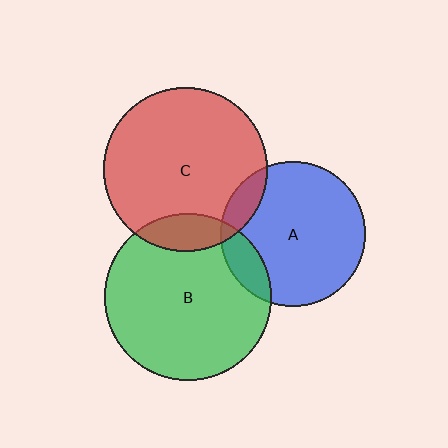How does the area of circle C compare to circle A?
Approximately 1.3 times.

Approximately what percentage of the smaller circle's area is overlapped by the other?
Approximately 15%.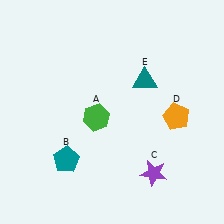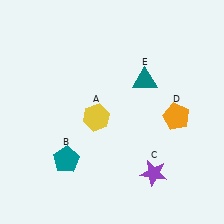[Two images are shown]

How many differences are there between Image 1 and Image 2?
There is 1 difference between the two images.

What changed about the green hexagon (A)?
In Image 1, A is green. In Image 2, it changed to yellow.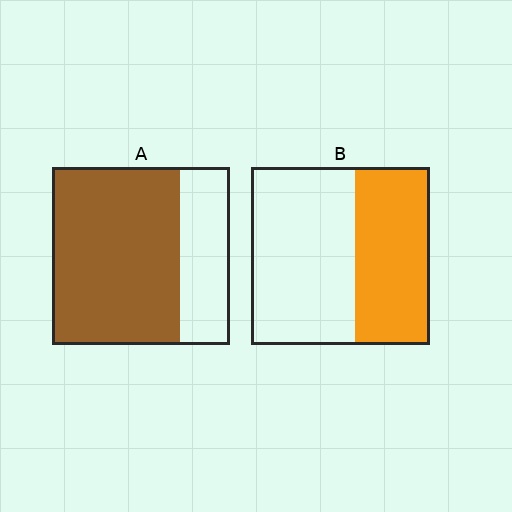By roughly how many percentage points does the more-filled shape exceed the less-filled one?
By roughly 30 percentage points (A over B).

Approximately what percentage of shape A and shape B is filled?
A is approximately 70% and B is approximately 40%.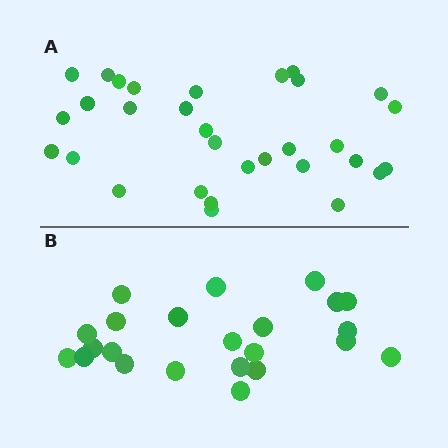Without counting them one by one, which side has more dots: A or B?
Region A (the top region) has more dots.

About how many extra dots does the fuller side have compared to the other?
Region A has roughly 8 or so more dots than region B.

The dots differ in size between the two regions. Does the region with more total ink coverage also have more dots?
No. Region B has more total ink coverage because its dots are larger, but region A actually contains more individual dots. Total area can be misleading — the number of items is what matters here.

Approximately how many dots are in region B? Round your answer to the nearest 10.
About 20 dots. (The exact count is 23, which rounds to 20.)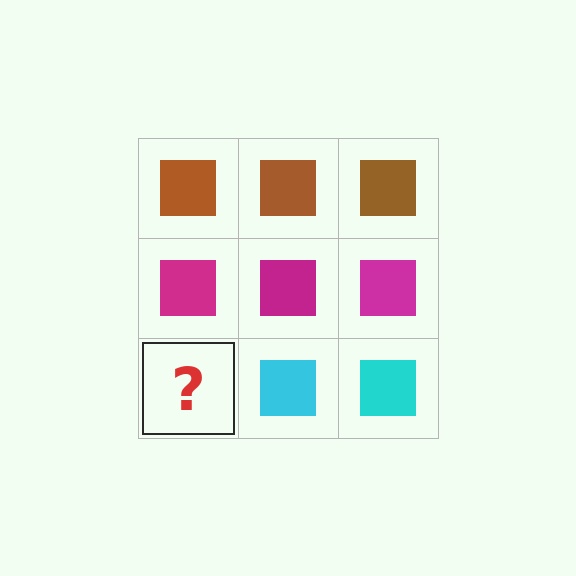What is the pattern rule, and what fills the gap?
The rule is that each row has a consistent color. The gap should be filled with a cyan square.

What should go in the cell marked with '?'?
The missing cell should contain a cyan square.